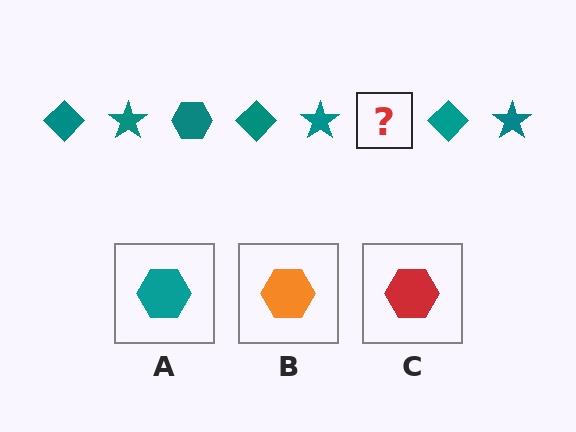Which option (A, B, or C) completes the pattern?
A.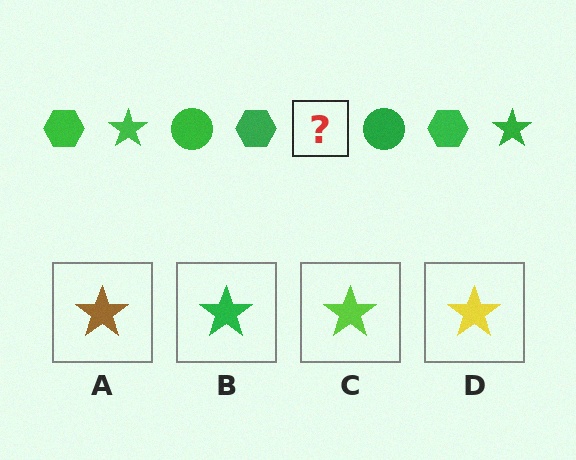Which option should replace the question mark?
Option B.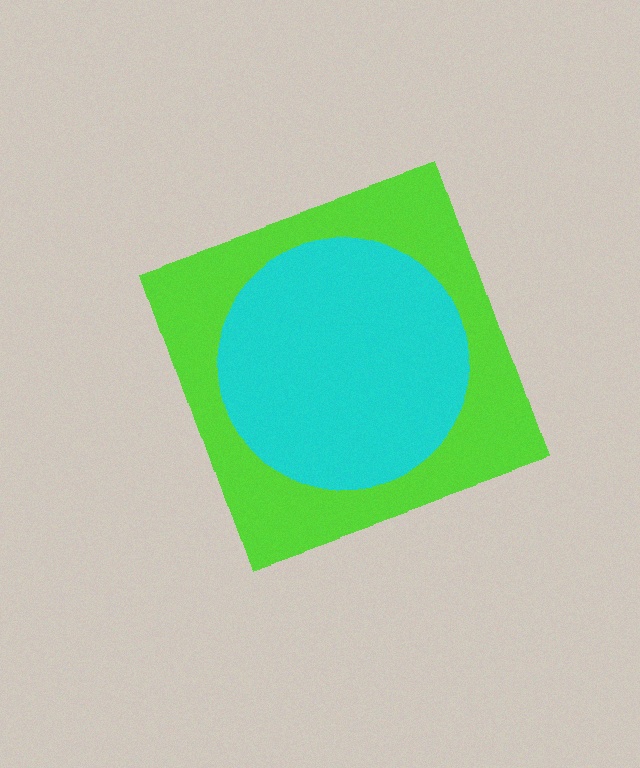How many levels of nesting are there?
2.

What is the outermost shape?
The lime diamond.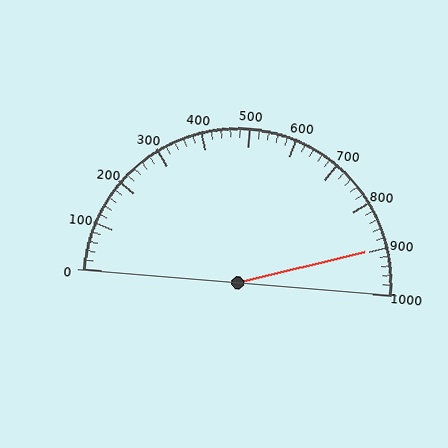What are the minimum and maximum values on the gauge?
The gauge ranges from 0 to 1000.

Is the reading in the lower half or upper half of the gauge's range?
The reading is in the upper half of the range (0 to 1000).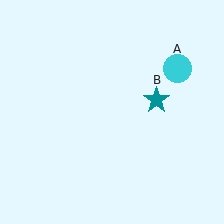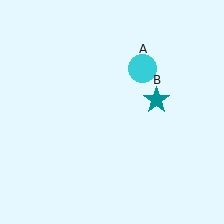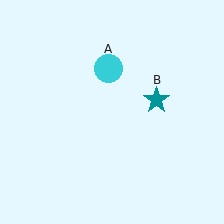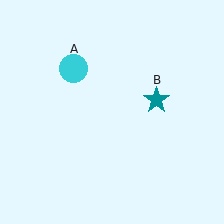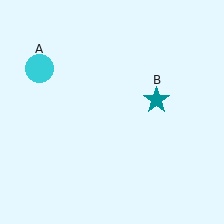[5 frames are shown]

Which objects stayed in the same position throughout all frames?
Teal star (object B) remained stationary.